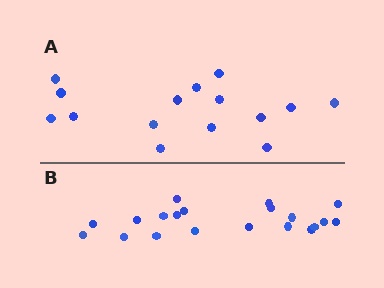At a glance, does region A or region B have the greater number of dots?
Region B (the bottom region) has more dots.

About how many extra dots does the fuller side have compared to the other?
Region B has about 5 more dots than region A.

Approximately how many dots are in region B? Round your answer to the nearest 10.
About 20 dots.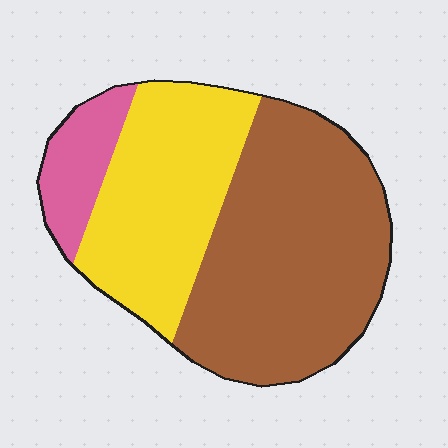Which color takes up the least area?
Pink, at roughly 10%.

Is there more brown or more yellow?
Brown.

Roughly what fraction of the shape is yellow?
Yellow takes up between a quarter and a half of the shape.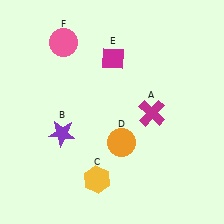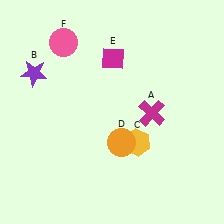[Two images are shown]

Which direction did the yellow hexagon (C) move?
The yellow hexagon (C) moved right.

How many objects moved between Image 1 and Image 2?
2 objects moved between the two images.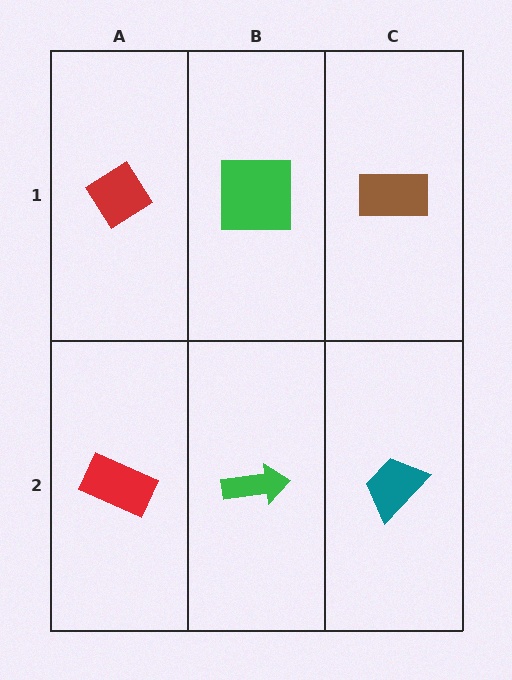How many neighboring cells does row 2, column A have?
2.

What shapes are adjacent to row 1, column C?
A teal trapezoid (row 2, column C), a green square (row 1, column B).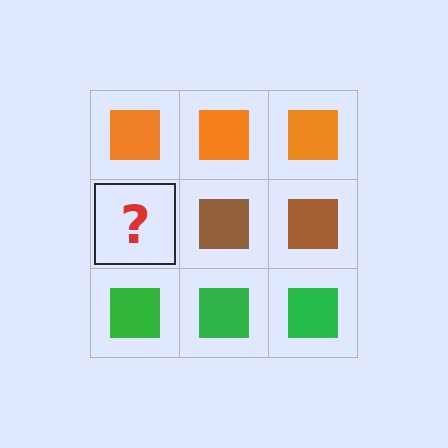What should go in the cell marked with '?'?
The missing cell should contain a brown square.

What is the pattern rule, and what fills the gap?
The rule is that each row has a consistent color. The gap should be filled with a brown square.